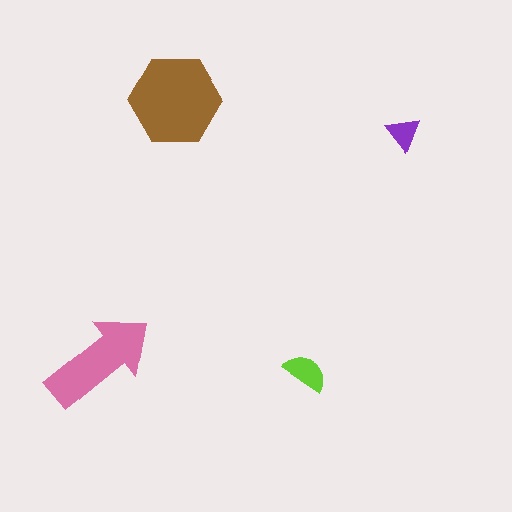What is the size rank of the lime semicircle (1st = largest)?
3rd.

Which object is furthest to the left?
The pink arrow is leftmost.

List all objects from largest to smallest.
The brown hexagon, the pink arrow, the lime semicircle, the purple triangle.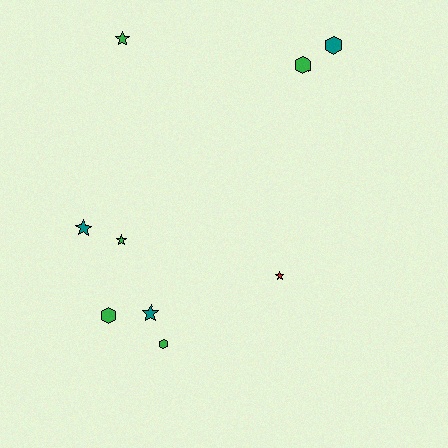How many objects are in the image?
There are 9 objects.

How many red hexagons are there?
There are no red hexagons.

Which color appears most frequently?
Green, with 5 objects.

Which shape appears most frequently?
Star, with 5 objects.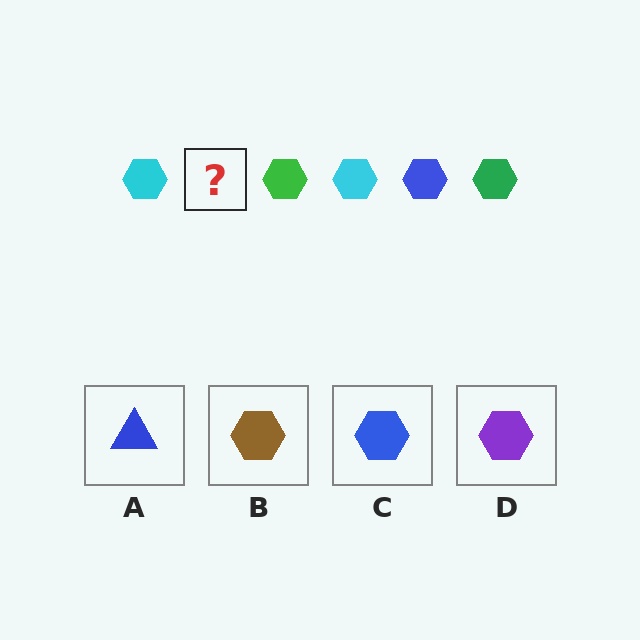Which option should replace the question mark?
Option C.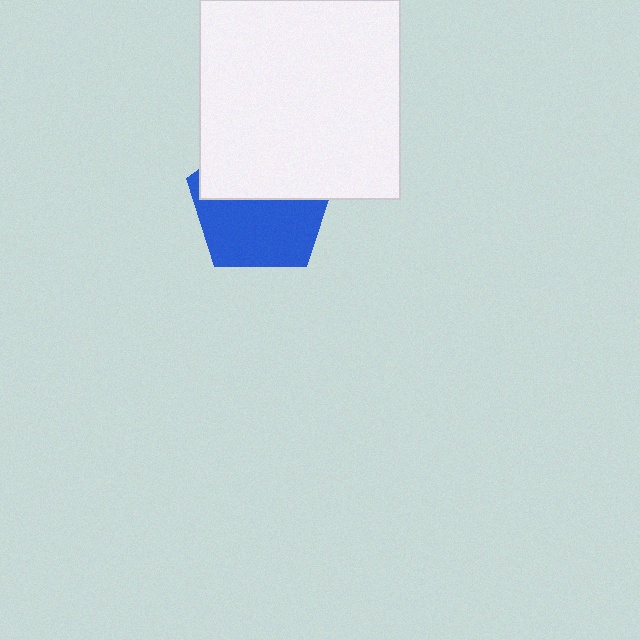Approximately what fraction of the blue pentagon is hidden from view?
Roughly 46% of the blue pentagon is hidden behind the white square.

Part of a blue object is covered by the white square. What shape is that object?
It is a pentagon.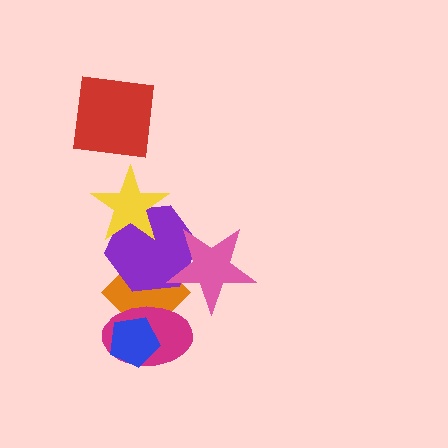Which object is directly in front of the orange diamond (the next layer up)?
The purple hexagon is directly in front of the orange diamond.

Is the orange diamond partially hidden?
Yes, it is partially covered by another shape.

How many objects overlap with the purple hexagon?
3 objects overlap with the purple hexagon.